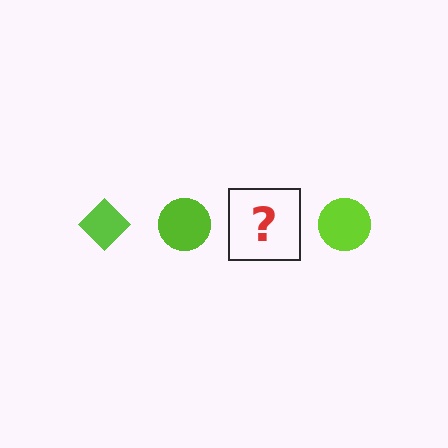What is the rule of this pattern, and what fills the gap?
The rule is that the pattern cycles through diamond, circle shapes in lime. The gap should be filled with a lime diamond.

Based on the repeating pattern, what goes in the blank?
The blank should be a lime diamond.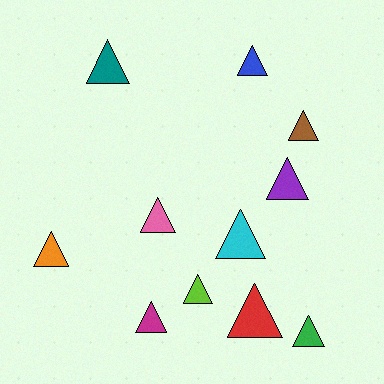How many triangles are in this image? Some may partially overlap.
There are 11 triangles.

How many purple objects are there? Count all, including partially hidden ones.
There is 1 purple object.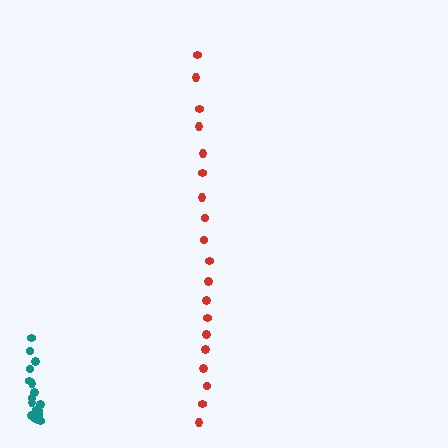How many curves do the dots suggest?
There are 2 distinct paths.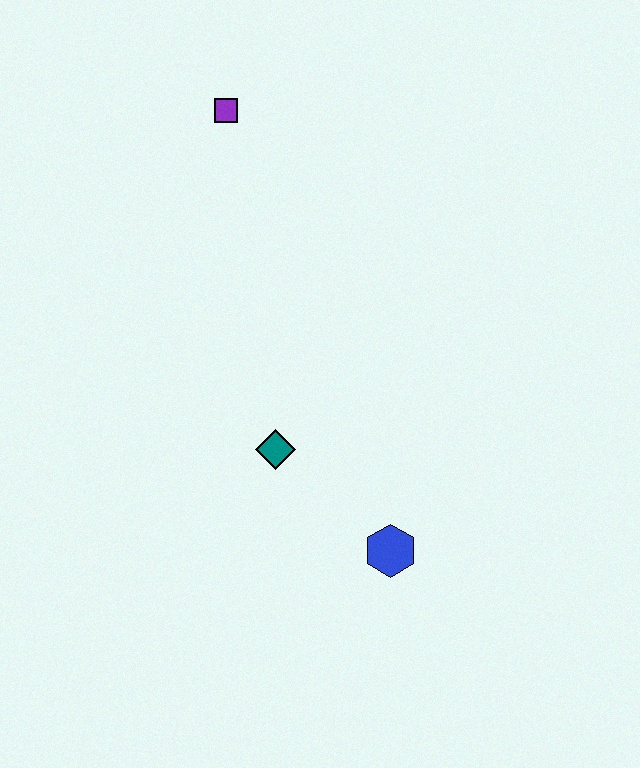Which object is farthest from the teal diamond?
The purple square is farthest from the teal diamond.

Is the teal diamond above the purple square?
No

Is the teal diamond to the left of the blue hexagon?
Yes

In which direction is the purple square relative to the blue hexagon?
The purple square is above the blue hexagon.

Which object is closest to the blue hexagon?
The teal diamond is closest to the blue hexagon.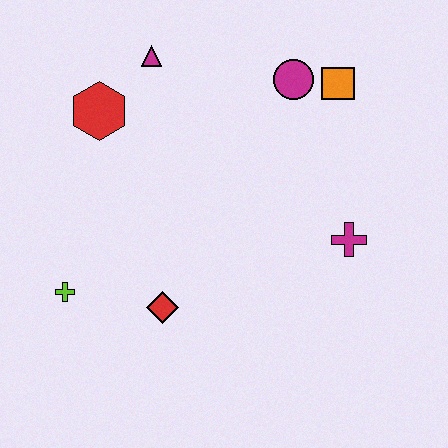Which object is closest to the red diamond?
The lime cross is closest to the red diamond.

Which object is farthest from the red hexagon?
The magenta cross is farthest from the red hexagon.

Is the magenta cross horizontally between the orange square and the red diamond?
No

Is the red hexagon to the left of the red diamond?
Yes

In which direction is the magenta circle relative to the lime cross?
The magenta circle is to the right of the lime cross.